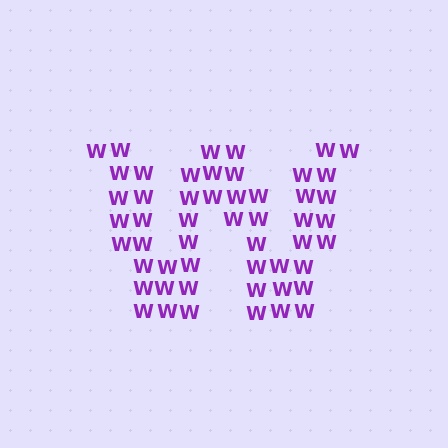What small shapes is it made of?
It is made of small letter W's.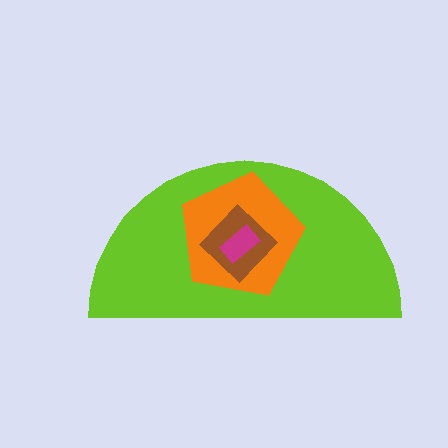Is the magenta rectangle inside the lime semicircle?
Yes.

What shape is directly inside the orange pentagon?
The brown diamond.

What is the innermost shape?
The magenta rectangle.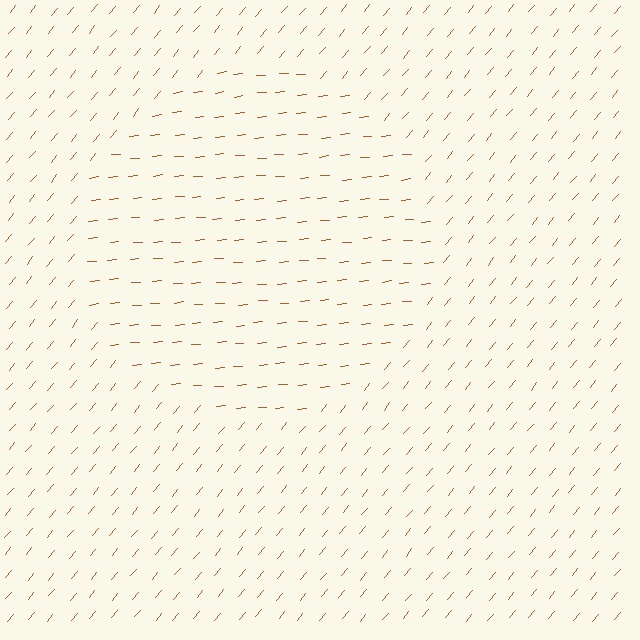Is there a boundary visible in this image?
Yes, there is a texture boundary formed by a change in line orientation.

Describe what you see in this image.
The image is filled with small brown line segments. A circle region in the image has lines oriented differently from the surrounding lines, creating a visible texture boundary.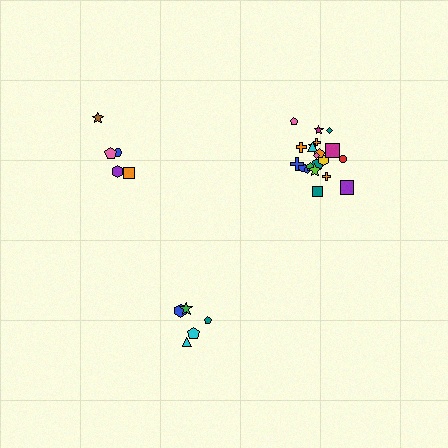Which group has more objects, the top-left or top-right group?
The top-right group.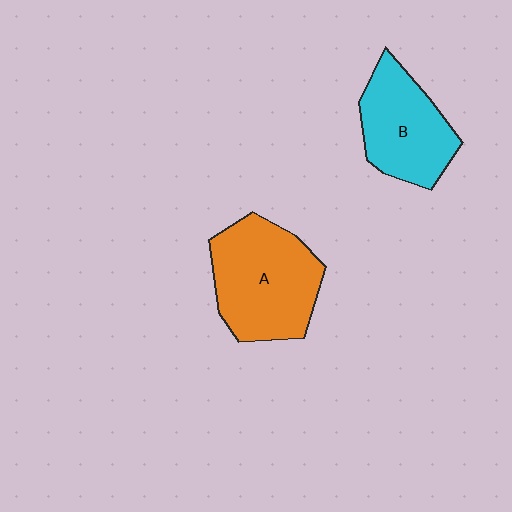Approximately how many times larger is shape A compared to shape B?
Approximately 1.3 times.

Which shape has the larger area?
Shape A (orange).